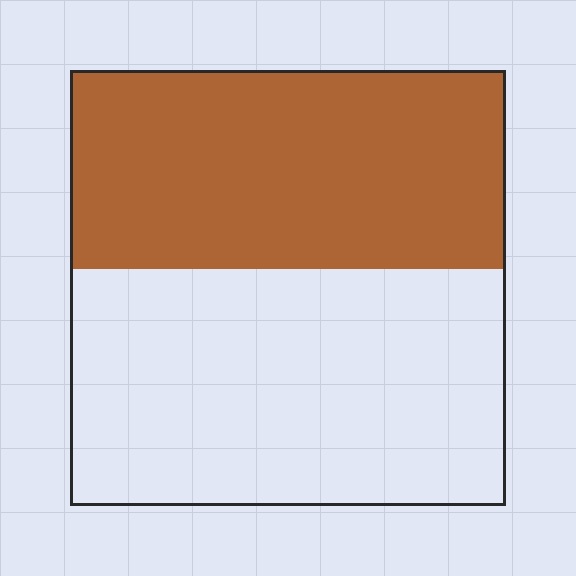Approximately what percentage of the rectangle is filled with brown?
Approximately 45%.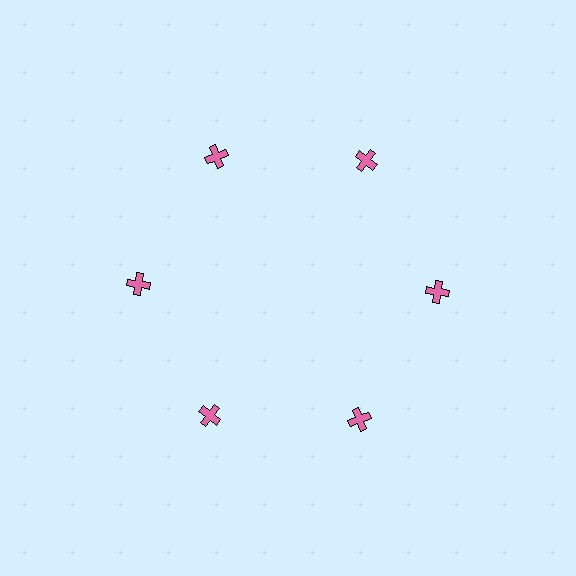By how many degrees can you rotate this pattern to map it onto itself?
The pattern maps onto itself every 60 degrees of rotation.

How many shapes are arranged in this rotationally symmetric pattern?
There are 6 shapes, arranged in 6 groups of 1.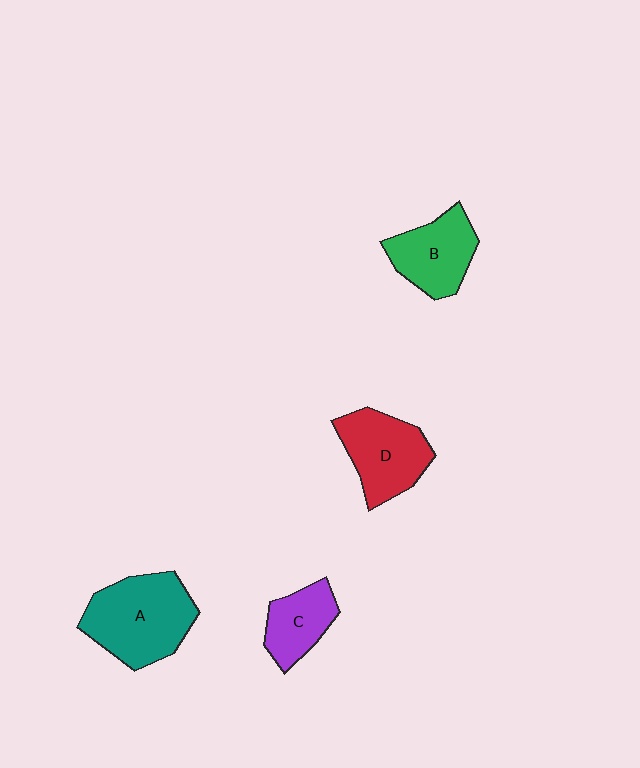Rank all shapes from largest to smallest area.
From largest to smallest: A (teal), D (red), B (green), C (purple).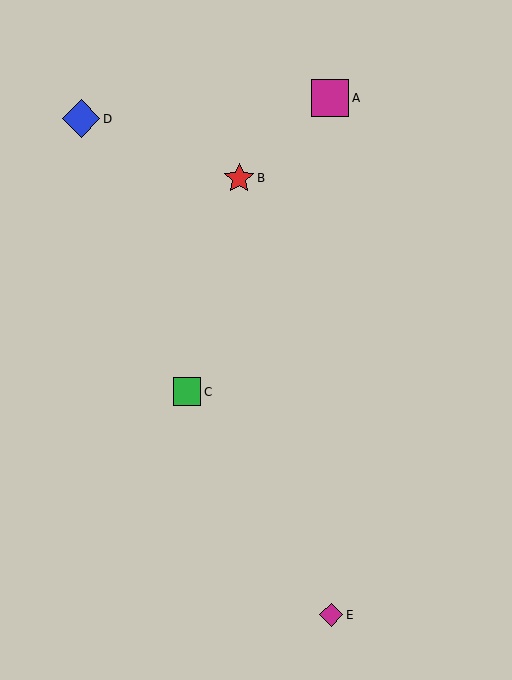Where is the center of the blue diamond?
The center of the blue diamond is at (81, 119).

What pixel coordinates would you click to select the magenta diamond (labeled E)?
Click at (331, 615) to select the magenta diamond E.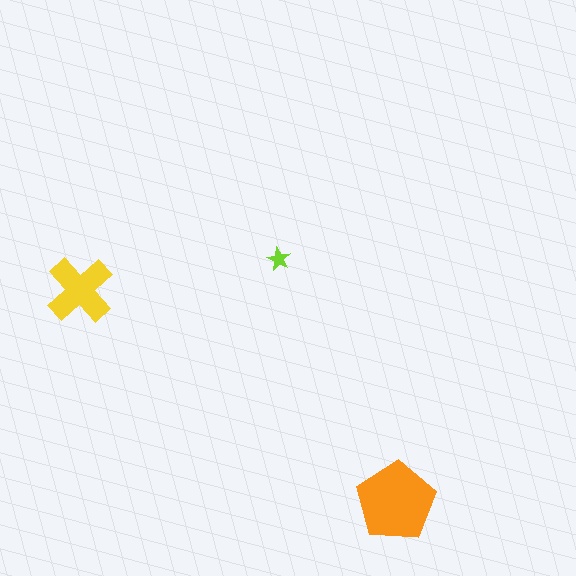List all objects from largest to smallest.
The orange pentagon, the yellow cross, the lime star.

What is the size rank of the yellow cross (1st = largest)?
2nd.